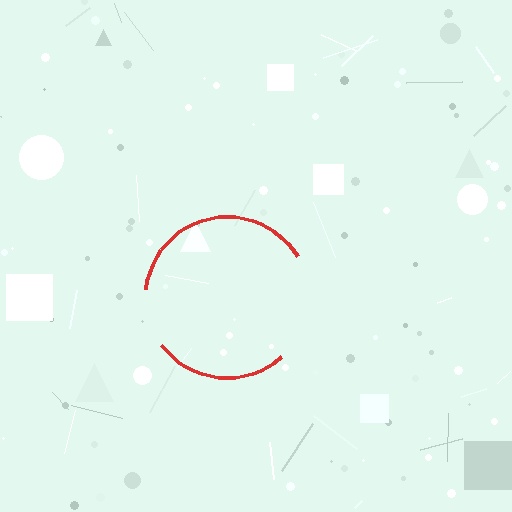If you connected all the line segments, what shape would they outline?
They would outline a circle.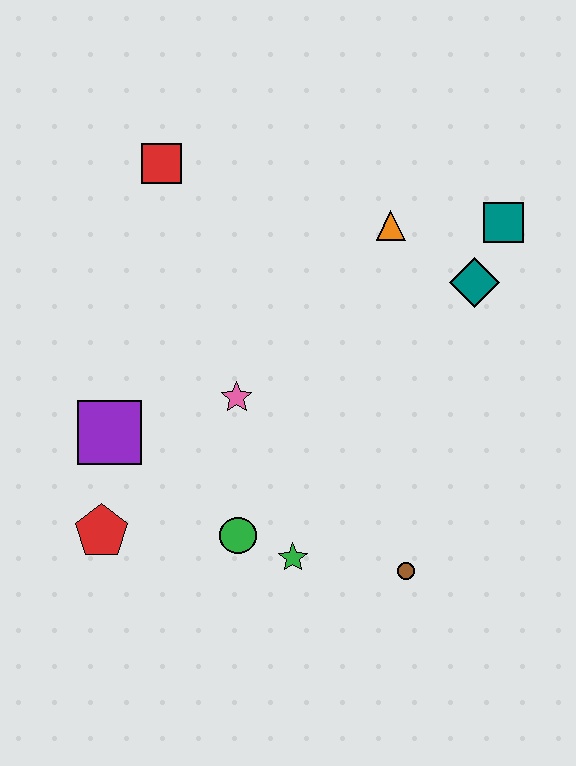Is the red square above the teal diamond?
Yes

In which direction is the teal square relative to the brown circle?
The teal square is above the brown circle.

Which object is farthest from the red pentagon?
The teal square is farthest from the red pentagon.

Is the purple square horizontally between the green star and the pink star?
No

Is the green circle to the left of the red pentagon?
No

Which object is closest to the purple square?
The red pentagon is closest to the purple square.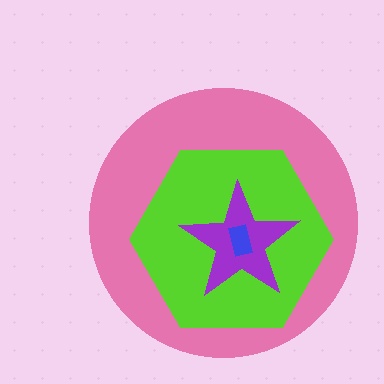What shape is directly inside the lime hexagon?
The purple star.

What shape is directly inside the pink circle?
The lime hexagon.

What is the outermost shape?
The pink circle.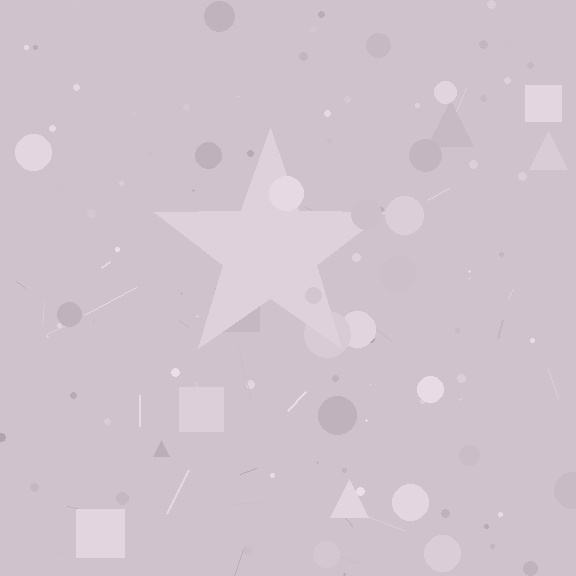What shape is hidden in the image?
A star is hidden in the image.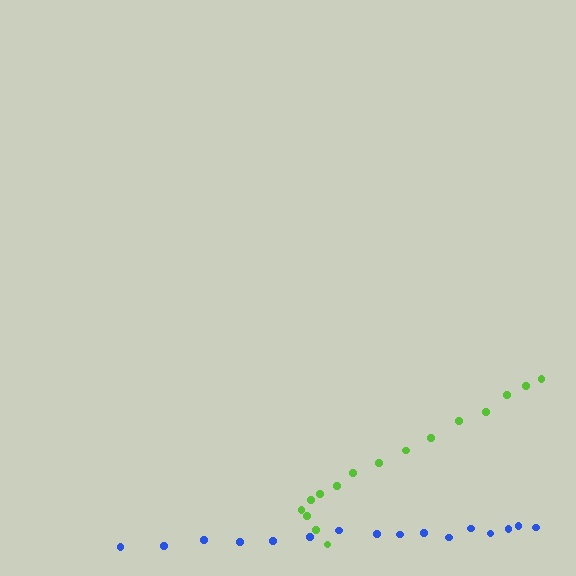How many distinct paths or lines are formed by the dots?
There are 2 distinct paths.